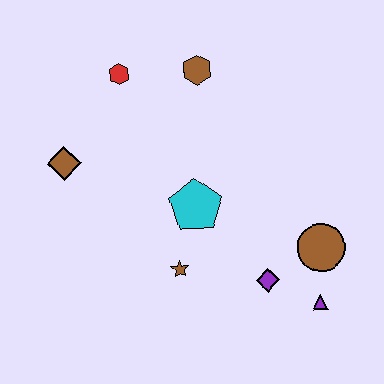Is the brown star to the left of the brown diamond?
No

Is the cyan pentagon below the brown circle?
No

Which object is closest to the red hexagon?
The brown hexagon is closest to the red hexagon.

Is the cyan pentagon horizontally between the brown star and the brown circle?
Yes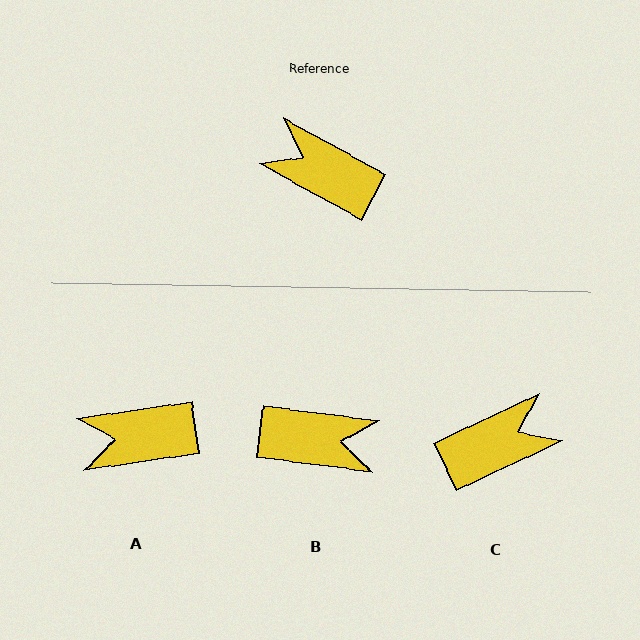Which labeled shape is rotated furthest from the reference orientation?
B, about 158 degrees away.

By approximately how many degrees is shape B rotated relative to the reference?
Approximately 158 degrees clockwise.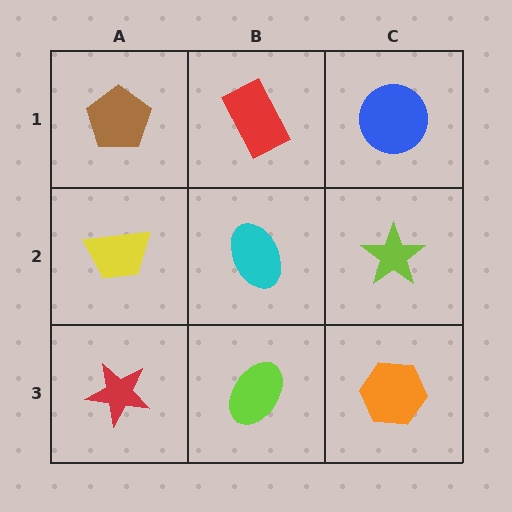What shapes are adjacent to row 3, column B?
A cyan ellipse (row 2, column B), a red star (row 3, column A), an orange hexagon (row 3, column C).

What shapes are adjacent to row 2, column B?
A red rectangle (row 1, column B), a lime ellipse (row 3, column B), a yellow trapezoid (row 2, column A), a lime star (row 2, column C).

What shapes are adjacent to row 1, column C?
A lime star (row 2, column C), a red rectangle (row 1, column B).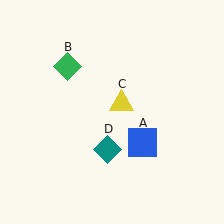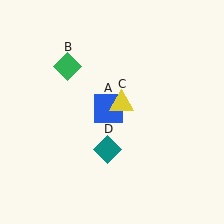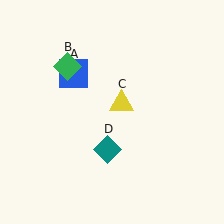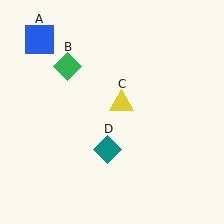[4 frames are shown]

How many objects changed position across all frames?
1 object changed position: blue square (object A).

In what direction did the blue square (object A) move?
The blue square (object A) moved up and to the left.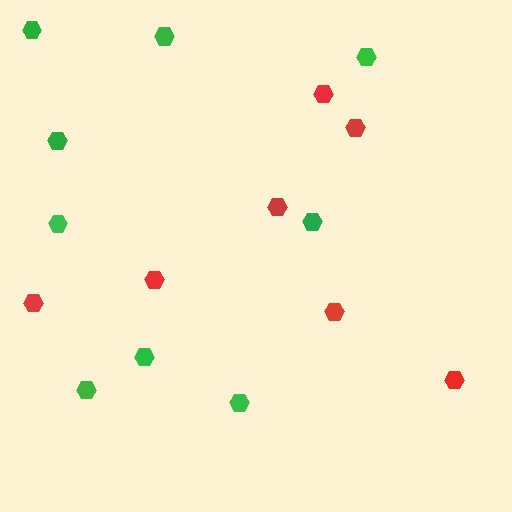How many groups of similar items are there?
There are 2 groups: one group of red hexagons (7) and one group of green hexagons (9).